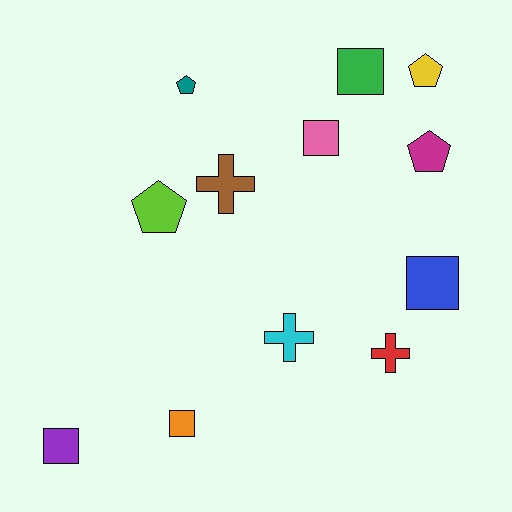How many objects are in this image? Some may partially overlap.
There are 12 objects.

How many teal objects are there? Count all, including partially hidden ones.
There is 1 teal object.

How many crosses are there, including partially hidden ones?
There are 3 crosses.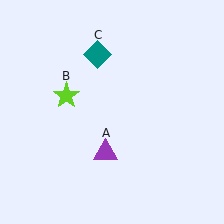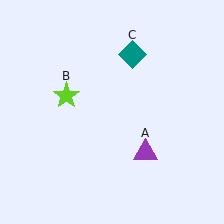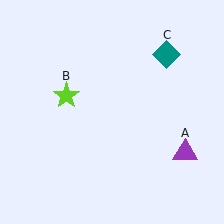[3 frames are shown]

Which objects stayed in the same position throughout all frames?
Lime star (object B) remained stationary.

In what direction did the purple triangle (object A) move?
The purple triangle (object A) moved right.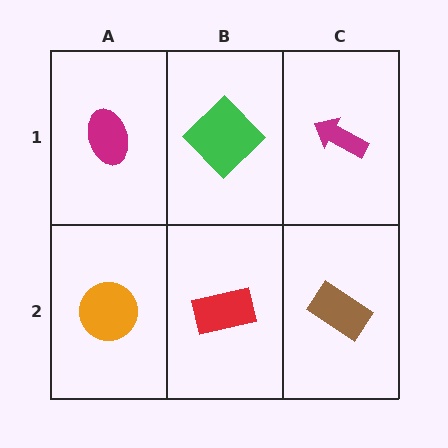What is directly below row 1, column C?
A brown rectangle.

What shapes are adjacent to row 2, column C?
A magenta arrow (row 1, column C), a red rectangle (row 2, column B).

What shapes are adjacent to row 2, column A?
A magenta ellipse (row 1, column A), a red rectangle (row 2, column B).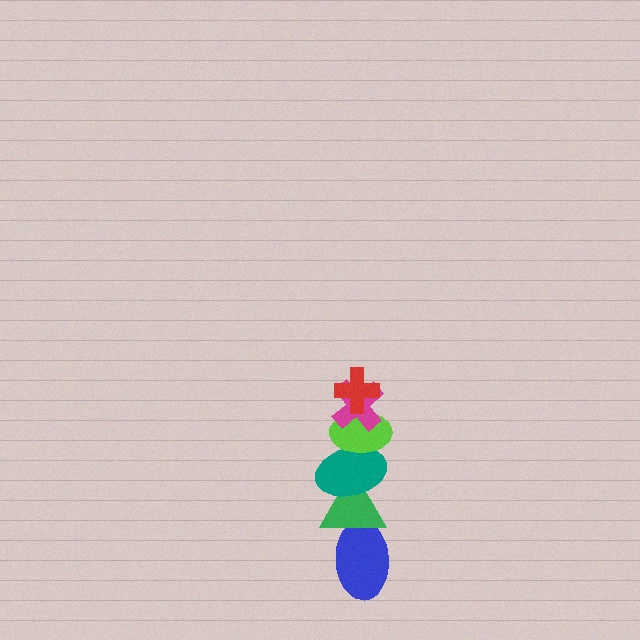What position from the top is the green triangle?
The green triangle is 5th from the top.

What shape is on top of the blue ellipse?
The green triangle is on top of the blue ellipse.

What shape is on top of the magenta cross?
The red cross is on top of the magenta cross.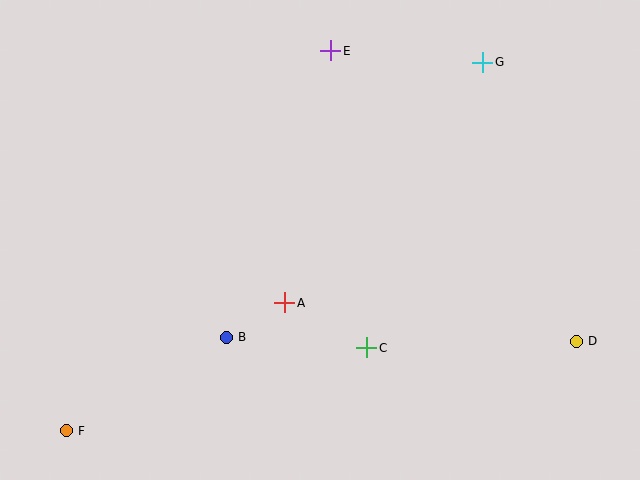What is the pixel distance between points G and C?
The distance between G and C is 308 pixels.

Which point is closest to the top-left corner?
Point E is closest to the top-left corner.